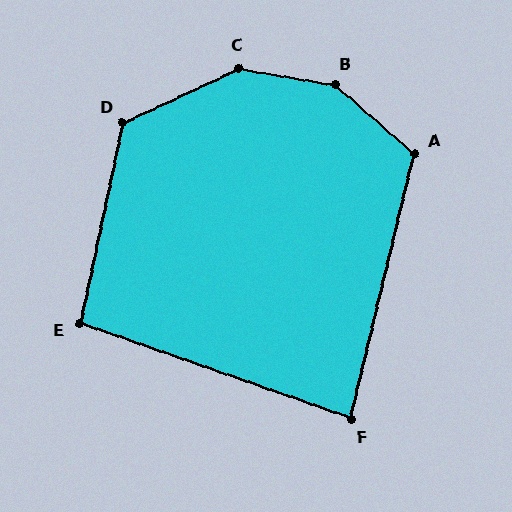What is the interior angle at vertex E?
Approximately 97 degrees (obtuse).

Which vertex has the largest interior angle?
B, at approximately 149 degrees.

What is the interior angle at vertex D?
Approximately 127 degrees (obtuse).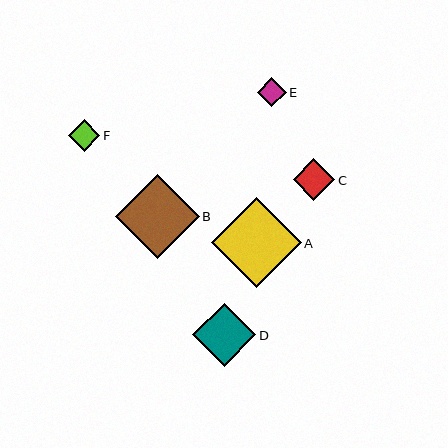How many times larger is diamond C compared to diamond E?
Diamond C is approximately 1.5 times the size of diamond E.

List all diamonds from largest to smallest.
From largest to smallest: A, B, D, C, F, E.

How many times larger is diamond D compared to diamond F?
Diamond D is approximately 2.0 times the size of diamond F.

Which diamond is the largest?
Diamond A is the largest with a size of approximately 89 pixels.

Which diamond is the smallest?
Diamond E is the smallest with a size of approximately 29 pixels.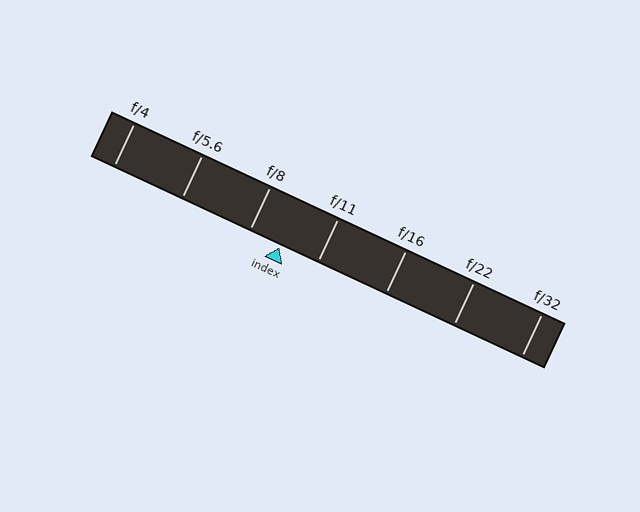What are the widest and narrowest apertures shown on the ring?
The widest aperture shown is f/4 and the narrowest is f/32.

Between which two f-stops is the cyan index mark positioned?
The index mark is between f/8 and f/11.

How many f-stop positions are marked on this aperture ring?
There are 7 f-stop positions marked.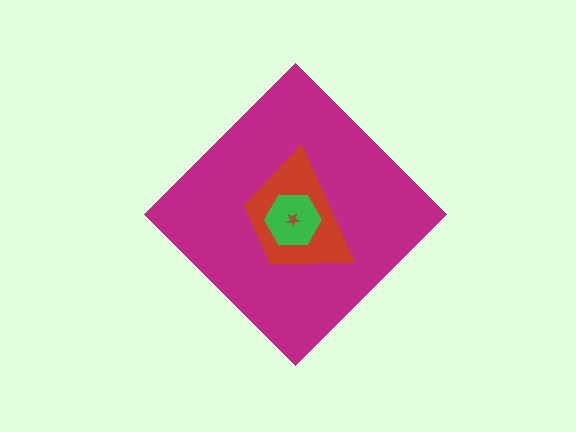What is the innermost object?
The brown star.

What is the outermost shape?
The magenta diamond.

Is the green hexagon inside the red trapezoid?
Yes.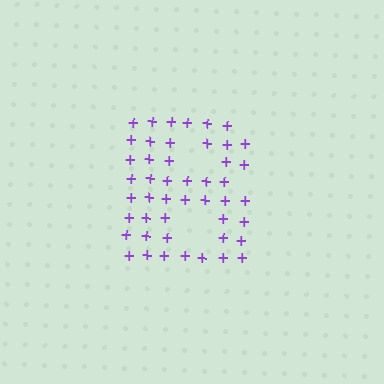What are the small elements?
The small elements are plus signs.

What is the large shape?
The large shape is the letter B.